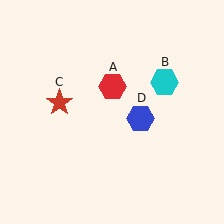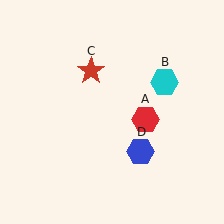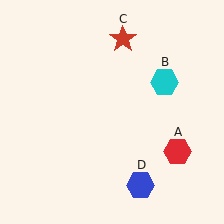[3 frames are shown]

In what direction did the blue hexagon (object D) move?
The blue hexagon (object D) moved down.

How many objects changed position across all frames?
3 objects changed position: red hexagon (object A), red star (object C), blue hexagon (object D).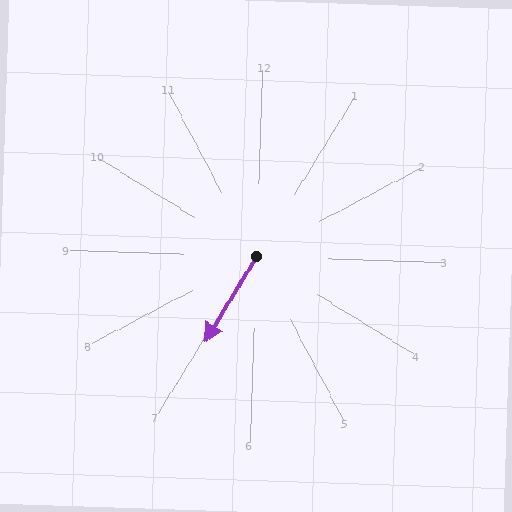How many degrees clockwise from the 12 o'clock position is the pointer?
Approximately 209 degrees.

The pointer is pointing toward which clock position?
Roughly 7 o'clock.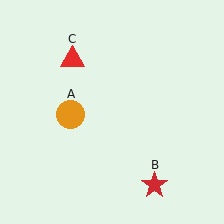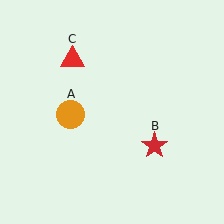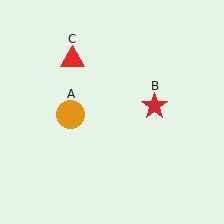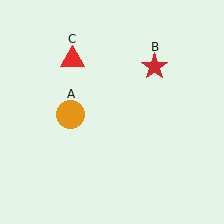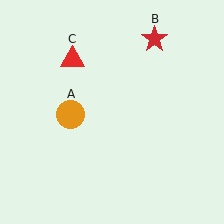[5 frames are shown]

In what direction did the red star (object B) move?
The red star (object B) moved up.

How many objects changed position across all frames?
1 object changed position: red star (object B).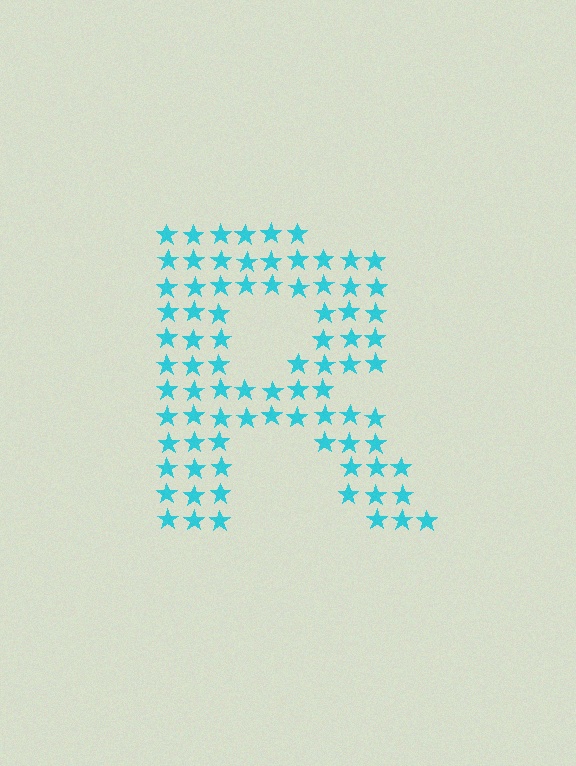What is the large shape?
The large shape is the letter R.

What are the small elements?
The small elements are stars.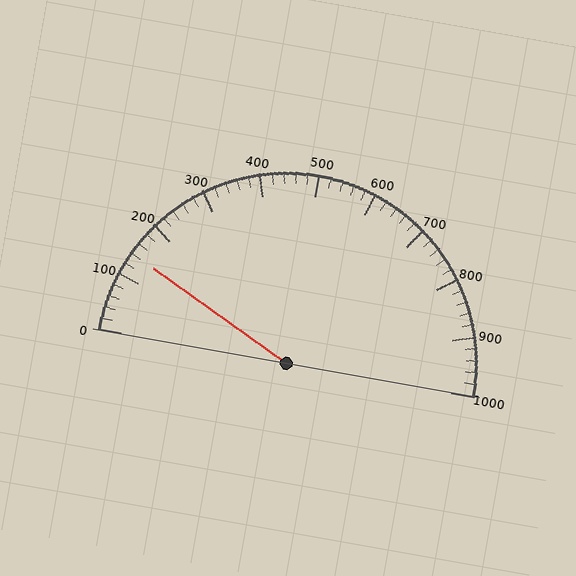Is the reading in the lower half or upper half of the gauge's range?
The reading is in the lower half of the range (0 to 1000).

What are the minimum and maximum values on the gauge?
The gauge ranges from 0 to 1000.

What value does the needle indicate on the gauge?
The needle indicates approximately 140.